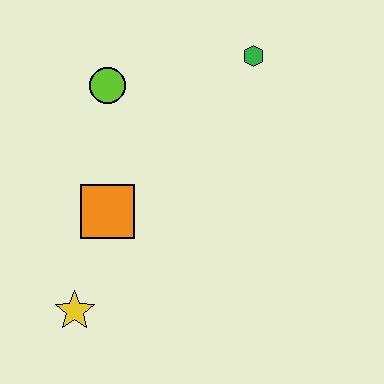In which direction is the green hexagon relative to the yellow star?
The green hexagon is above the yellow star.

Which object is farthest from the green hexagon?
The yellow star is farthest from the green hexagon.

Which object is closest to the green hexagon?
The lime circle is closest to the green hexagon.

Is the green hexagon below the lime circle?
No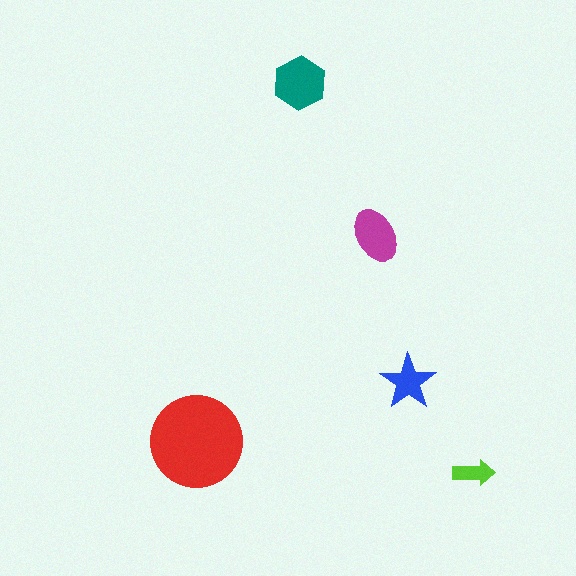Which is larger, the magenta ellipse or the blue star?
The magenta ellipse.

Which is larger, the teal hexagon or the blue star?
The teal hexagon.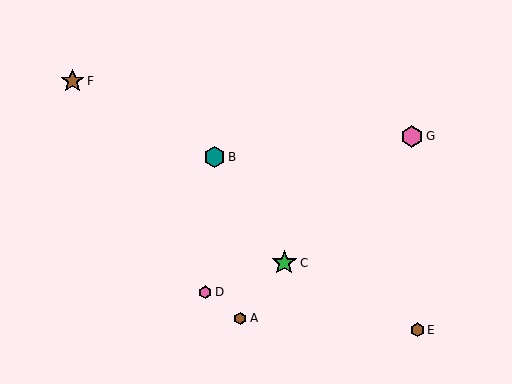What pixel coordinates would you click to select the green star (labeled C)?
Click at (284, 263) to select the green star C.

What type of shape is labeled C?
Shape C is a green star.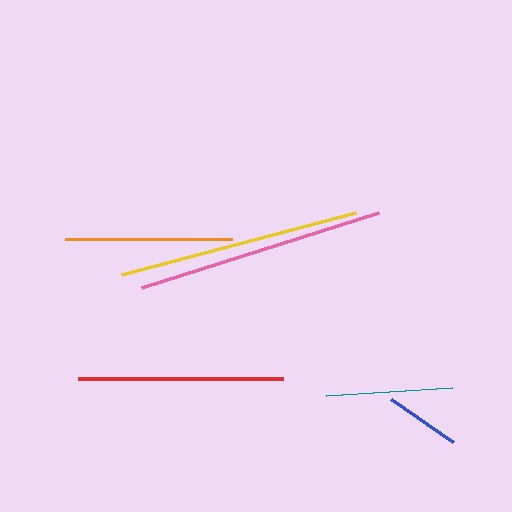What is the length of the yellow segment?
The yellow segment is approximately 242 pixels long.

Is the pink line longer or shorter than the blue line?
The pink line is longer than the blue line.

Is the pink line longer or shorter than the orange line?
The pink line is longer than the orange line.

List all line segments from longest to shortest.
From longest to shortest: pink, yellow, red, orange, teal, blue.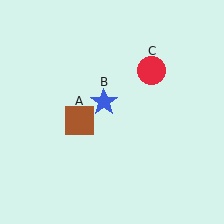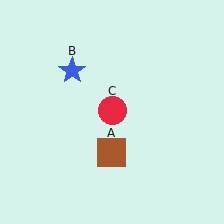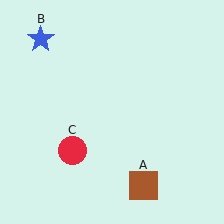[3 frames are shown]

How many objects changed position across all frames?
3 objects changed position: brown square (object A), blue star (object B), red circle (object C).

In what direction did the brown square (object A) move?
The brown square (object A) moved down and to the right.